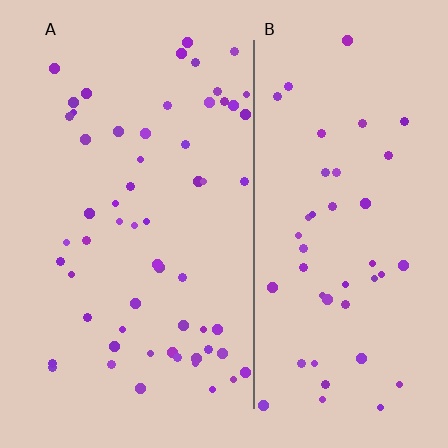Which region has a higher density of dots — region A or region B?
A (the left).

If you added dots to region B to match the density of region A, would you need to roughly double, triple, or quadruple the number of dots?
Approximately double.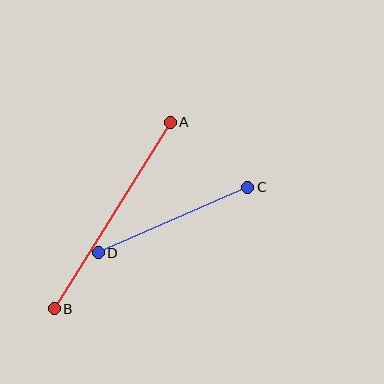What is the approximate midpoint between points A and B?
The midpoint is at approximately (112, 215) pixels.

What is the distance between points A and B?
The distance is approximately 220 pixels.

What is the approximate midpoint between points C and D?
The midpoint is at approximately (173, 220) pixels.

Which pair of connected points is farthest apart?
Points A and B are farthest apart.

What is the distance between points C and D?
The distance is approximately 163 pixels.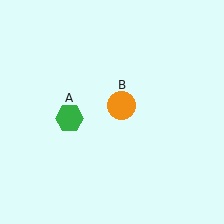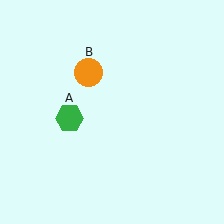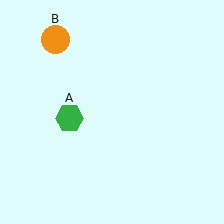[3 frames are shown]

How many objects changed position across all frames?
1 object changed position: orange circle (object B).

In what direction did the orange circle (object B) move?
The orange circle (object B) moved up and to the left.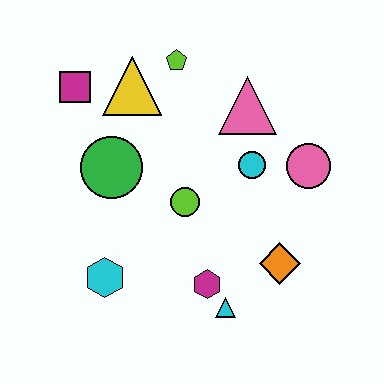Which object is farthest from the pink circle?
The magenta square is farthest from the pink circle.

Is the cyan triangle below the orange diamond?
Yes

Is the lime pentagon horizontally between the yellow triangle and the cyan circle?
Yes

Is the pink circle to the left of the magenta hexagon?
No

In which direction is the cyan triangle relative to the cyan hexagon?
The cyan triangle is to the right of the cyan hexagon.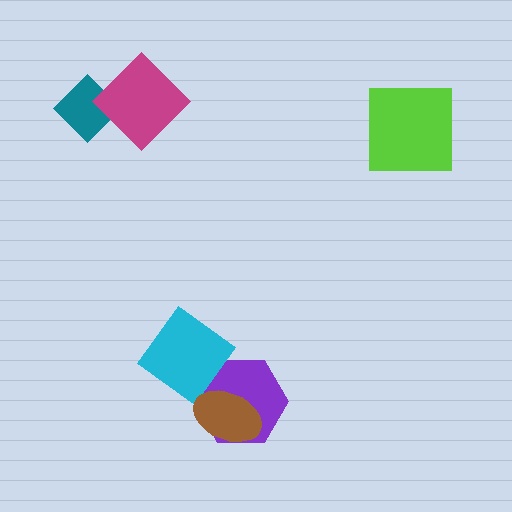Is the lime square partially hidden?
No, no other shape covers it.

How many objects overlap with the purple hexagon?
2 objects overlap with the purple hexagon.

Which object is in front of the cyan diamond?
The brown ellipse is in front of the cyan diamond.